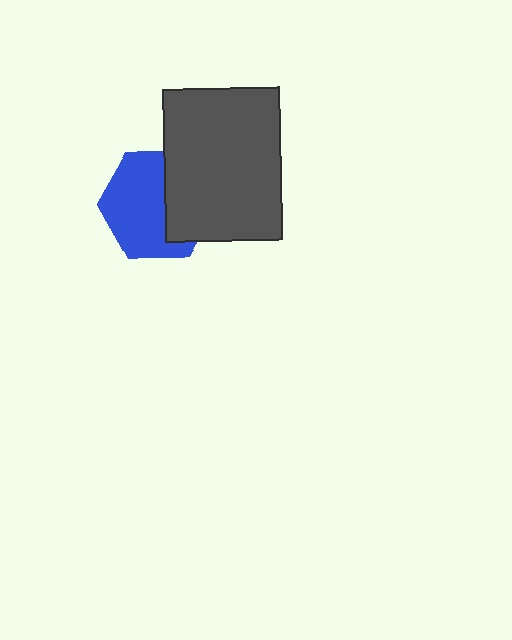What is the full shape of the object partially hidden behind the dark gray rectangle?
The partially hidden object is a blue hexagon.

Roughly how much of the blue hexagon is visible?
About half of it is visible (roughly 62%).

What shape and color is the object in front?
The object in front is a dark gray rectangle.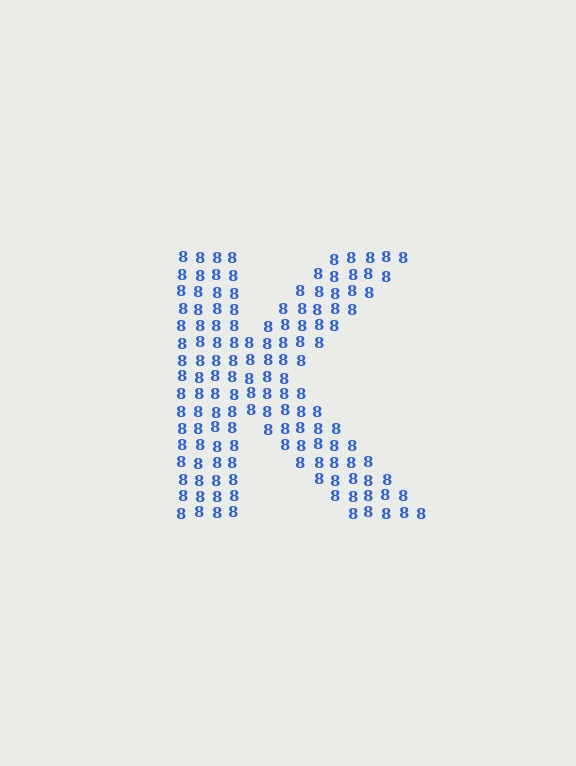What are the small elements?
The small elements are digit 8's.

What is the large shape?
The large shape is the letter K.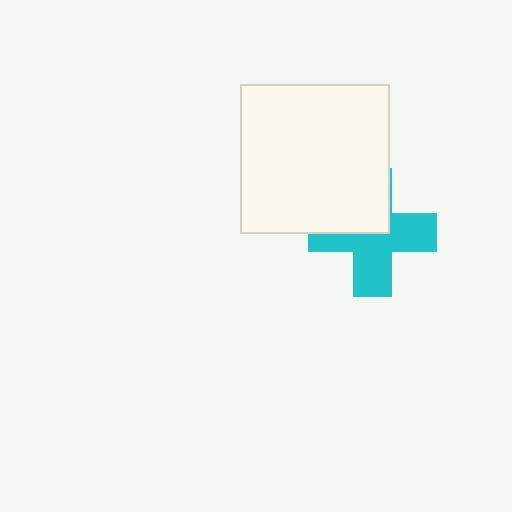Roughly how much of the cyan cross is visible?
About half of it is visible (roughly 61%).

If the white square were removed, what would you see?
You would see the complete cyan cross.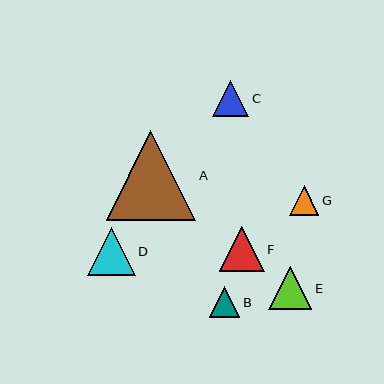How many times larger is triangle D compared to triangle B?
Triangle D is approximately 1.6 times the size of triangle B.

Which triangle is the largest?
Triangle A is the largest with a size of approximately 90 pixels.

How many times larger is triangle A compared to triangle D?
Triangle A is approximately 1.9 times the size of triangle D.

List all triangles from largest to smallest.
From largest to smallest: A, D, F, E, C, B, G.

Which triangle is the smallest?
Triangle G is the smallest with a size of approximately 29 pixels.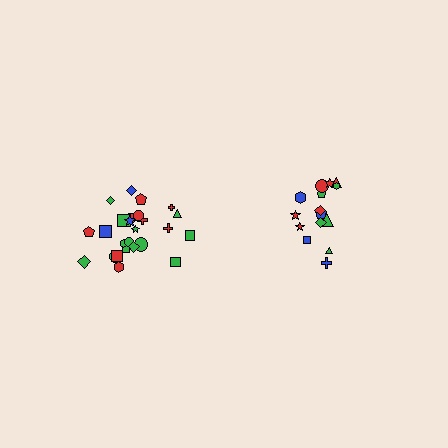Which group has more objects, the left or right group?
The left group.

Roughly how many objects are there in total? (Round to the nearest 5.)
Roughly 40 objects in total.